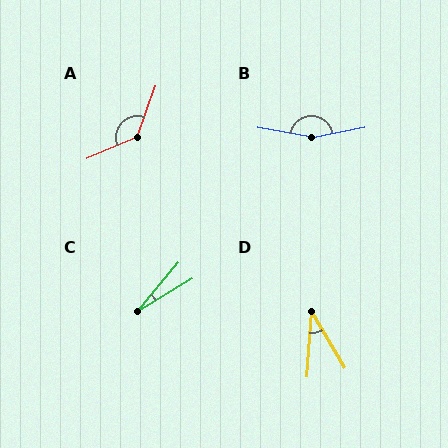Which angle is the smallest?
C, at approximately 19 degrees.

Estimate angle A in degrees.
Approximately 132 degrees.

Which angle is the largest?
B, at approximately 158 degrees.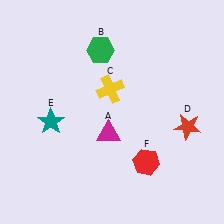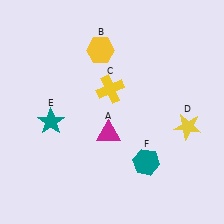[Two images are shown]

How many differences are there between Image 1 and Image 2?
There are 3 differences between the two images.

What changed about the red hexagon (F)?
In Image 1, F is red. In Image 2, it changed to teal.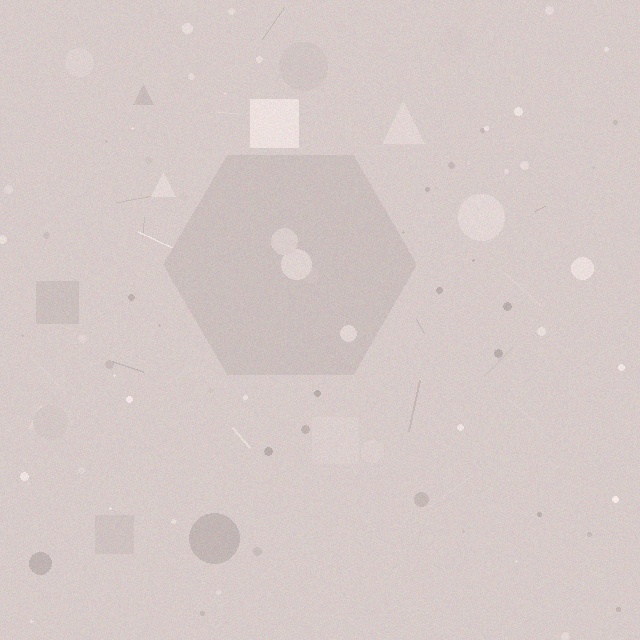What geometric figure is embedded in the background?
A hexagon is embedded in the background.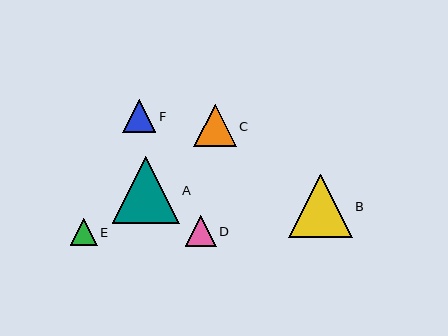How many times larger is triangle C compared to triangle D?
Triangle C is approximately 1.4 times the size of triangle D.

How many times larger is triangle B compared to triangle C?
Triangle B is approximately 1.5 times the size of triangle C.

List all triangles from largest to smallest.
From largest to smallest: A, B, C, F, D, E.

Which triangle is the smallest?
Triangle E is the smallest with a size of approximately 27 pixels.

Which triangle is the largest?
Triangle A is the largest with a size of approximately 67 pixels.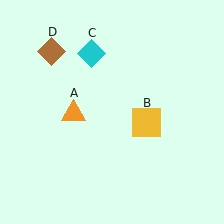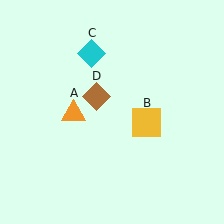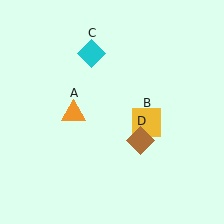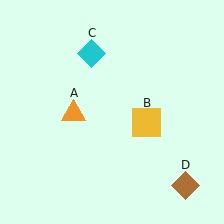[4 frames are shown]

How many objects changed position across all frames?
1 object changed position: brown diamond (object D).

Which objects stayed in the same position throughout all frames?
Orange triangle (object A) and yellow square (object B) and cyan diamond (object C) remained stationary.